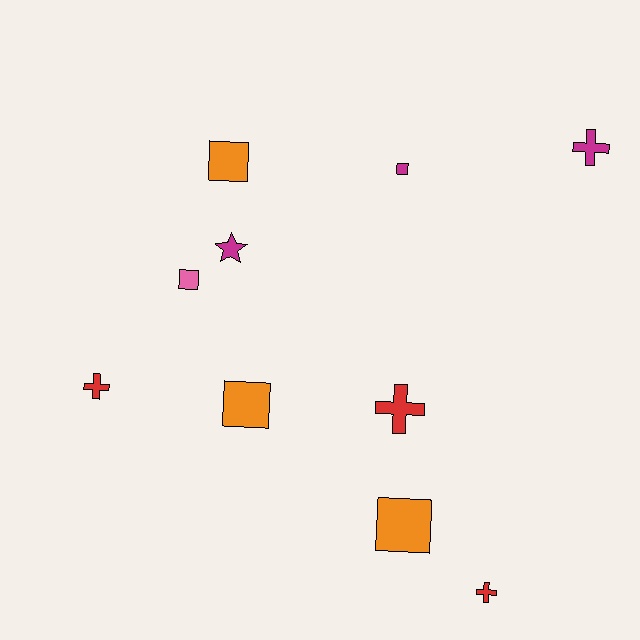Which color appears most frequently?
Red, with 3 objects.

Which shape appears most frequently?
Square, with 5 objects.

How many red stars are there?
There are no red stars.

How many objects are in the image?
There are 10 objects.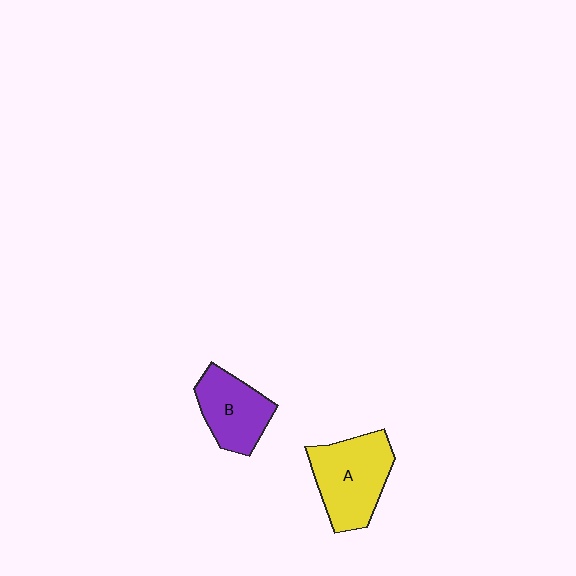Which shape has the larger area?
Shape A (yellow).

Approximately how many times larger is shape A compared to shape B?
Approximately 1.3 times.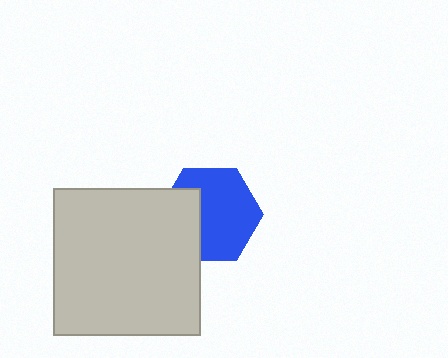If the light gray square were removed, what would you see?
You would see the complete blue hexagon.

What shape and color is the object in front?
The object in front is a light gray square.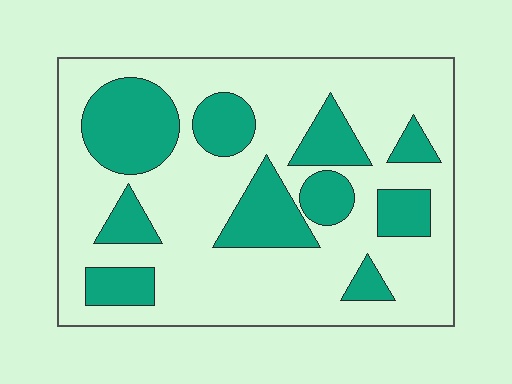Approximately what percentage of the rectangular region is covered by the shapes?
Approximately 30%.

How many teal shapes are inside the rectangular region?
10.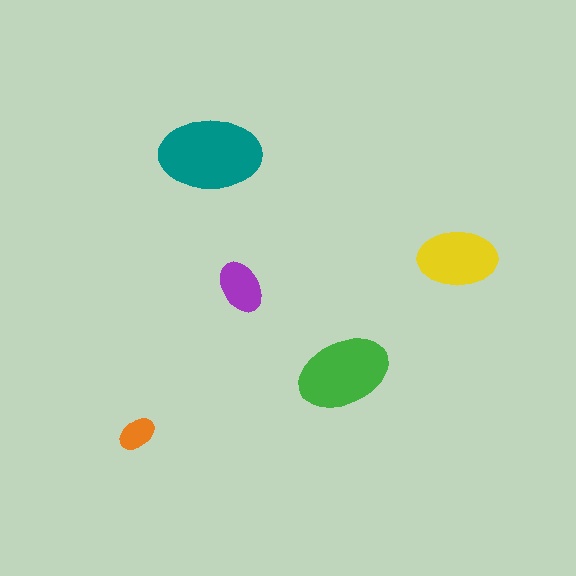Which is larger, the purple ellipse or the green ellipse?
The green one.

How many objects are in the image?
There are 5 objects in the image.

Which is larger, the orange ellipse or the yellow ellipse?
The yellow one.